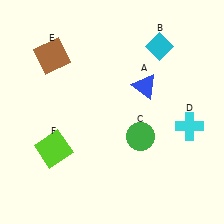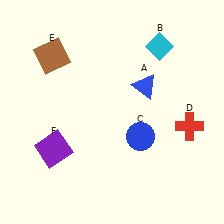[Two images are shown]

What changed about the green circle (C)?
In Image 1, C is green. In Image 2, it changed to blue.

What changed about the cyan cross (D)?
In Image 1, D is cyan. In Image 2, it changed to red.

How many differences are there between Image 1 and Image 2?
There are 3 differences between the two images.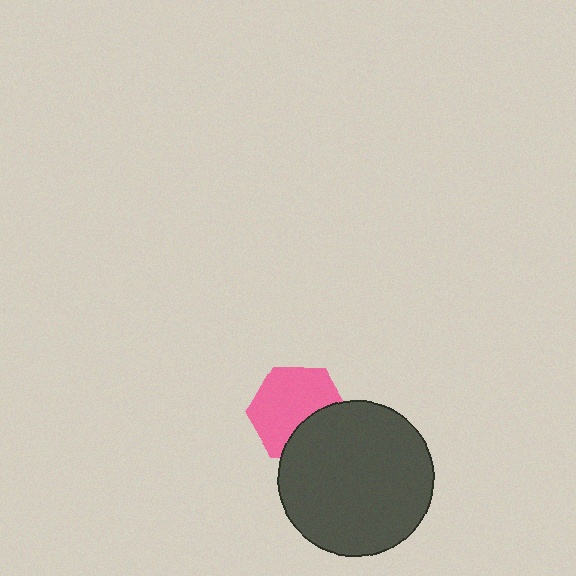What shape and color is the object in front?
The object in front is a dark gray circle.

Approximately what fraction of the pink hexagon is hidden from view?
Roughly 32% of the pink hexagon is hidden behind the dark gray circle.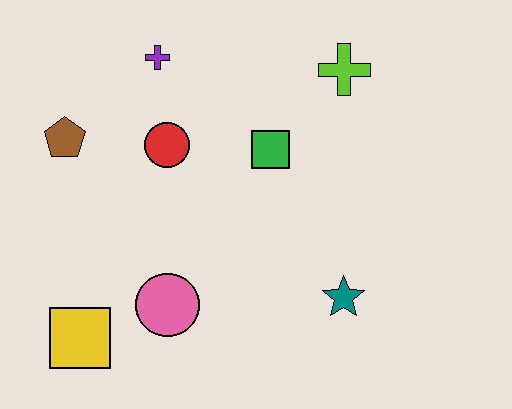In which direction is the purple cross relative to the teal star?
The purple cross is above the teal star.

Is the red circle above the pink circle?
Yes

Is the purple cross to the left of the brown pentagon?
No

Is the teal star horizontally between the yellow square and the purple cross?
No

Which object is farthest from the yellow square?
The lime cross is farthest from the yellow square.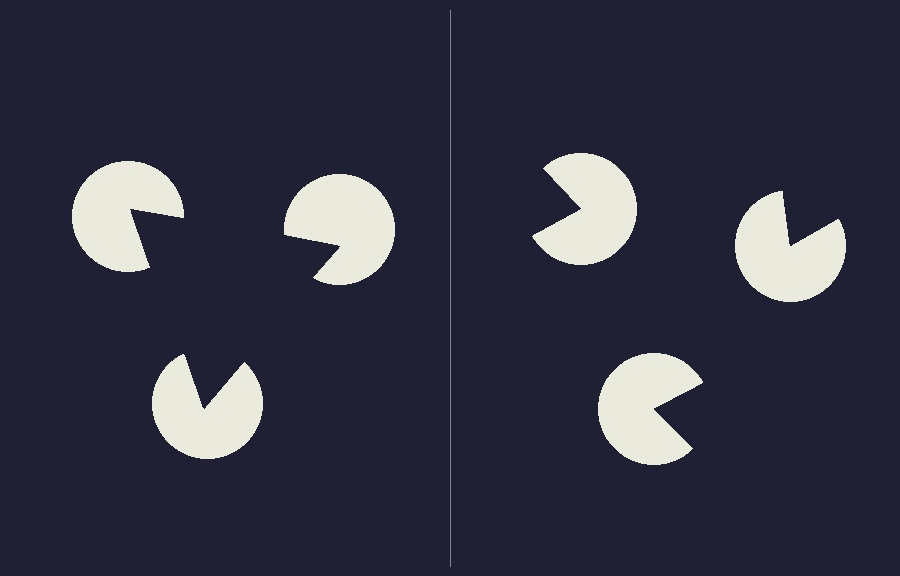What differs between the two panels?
The pac-man discs are positioned identically on both sides; only the wedge orientations differ. On the left they align to a triangle; on the right they are misaligned.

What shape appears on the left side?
An illusory triangle.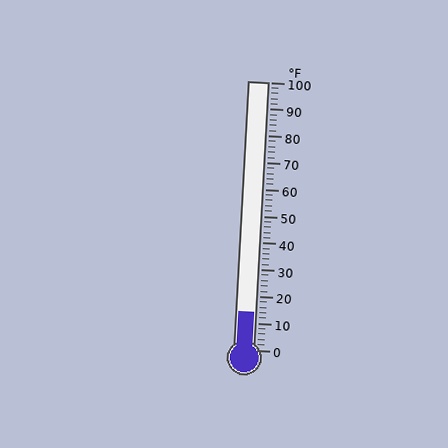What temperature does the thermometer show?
The thermometer shows approximately 14°F.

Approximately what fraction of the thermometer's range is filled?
The thermometer is filled to approximately 15% of its range.